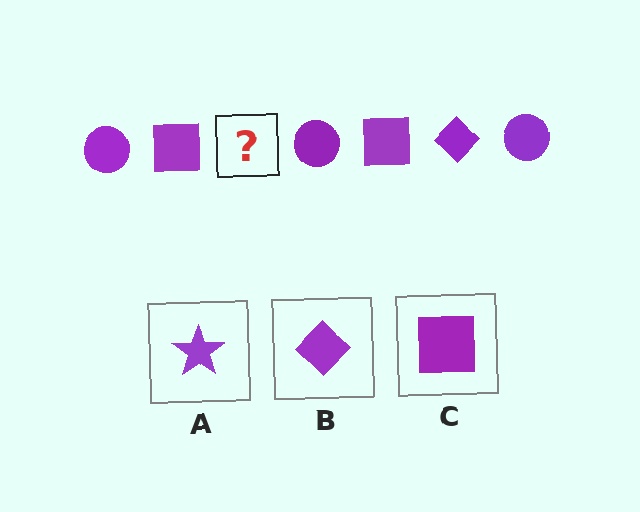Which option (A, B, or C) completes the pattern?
B.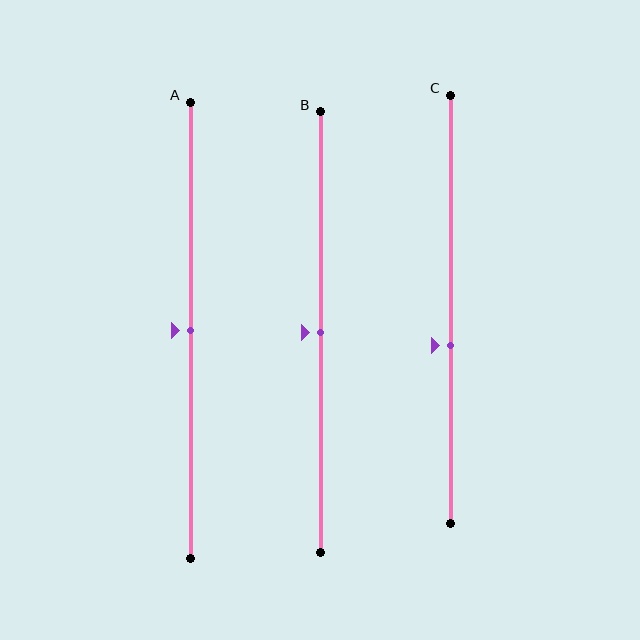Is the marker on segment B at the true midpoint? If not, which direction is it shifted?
Yes, the marker on segment B is at the true midpoint.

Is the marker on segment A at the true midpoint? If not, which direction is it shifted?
Yes, the marker on segment A is at the true midpoint.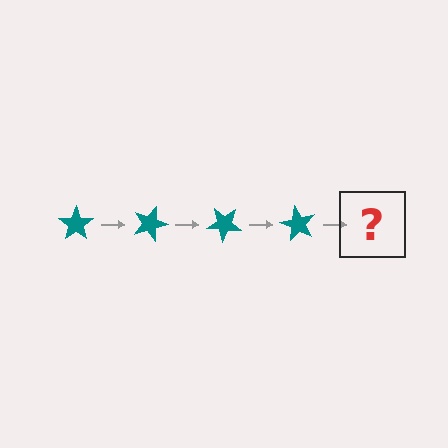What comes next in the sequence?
The next element should be a teal star rotated 80 degrees.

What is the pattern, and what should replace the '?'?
The pattern is that the star rotates 20 degrees each step. The '?' should be a teal star rotated 80 degrees.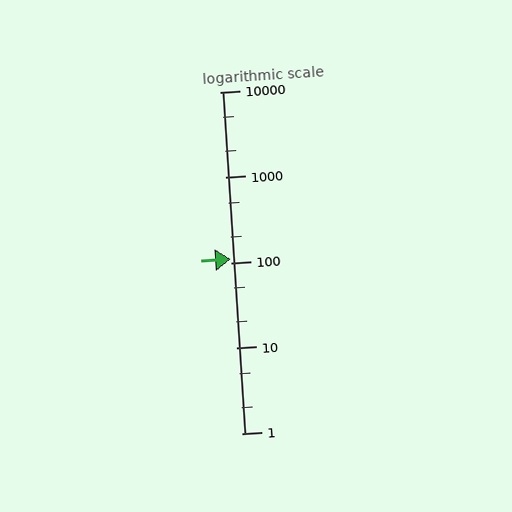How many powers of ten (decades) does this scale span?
The scale spans 4 decades, from 1 to 10000.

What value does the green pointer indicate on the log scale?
The pointer indicates approximately 110.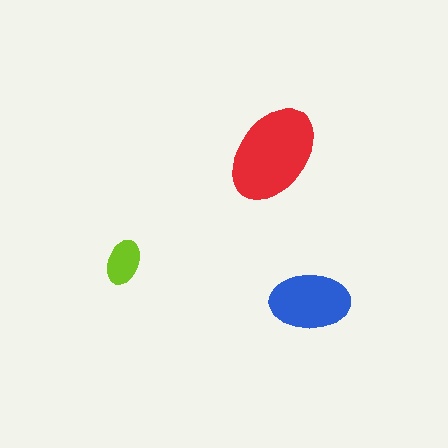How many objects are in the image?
There are 3 objects in the image.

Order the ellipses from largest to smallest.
the red one, the blue one, the lime one.